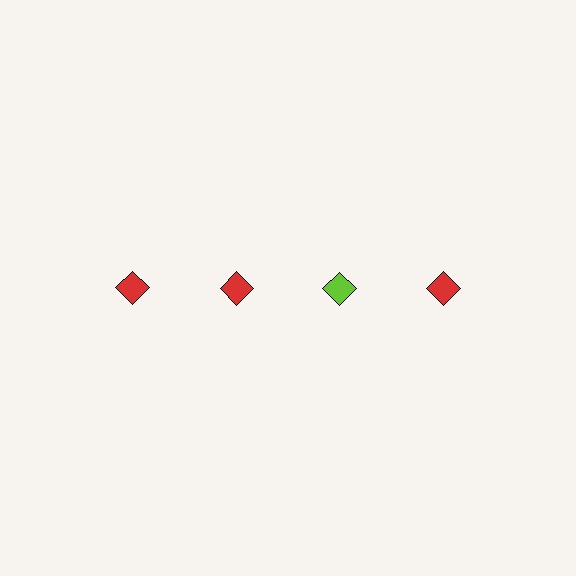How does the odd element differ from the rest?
It has a different color: lime instead of red.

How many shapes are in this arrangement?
There are 4 shapes arranged in a grid pattern.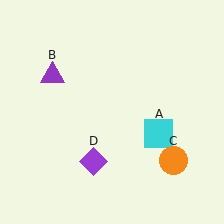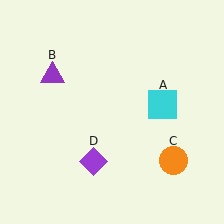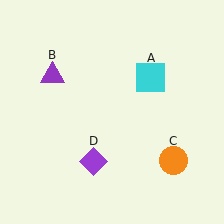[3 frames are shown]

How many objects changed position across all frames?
1 object changed position: cyan square (object A).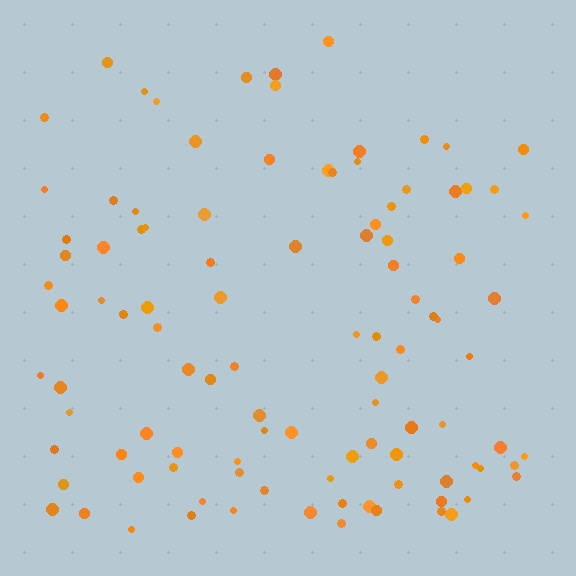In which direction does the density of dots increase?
From top to bottom, with the bottom side densest.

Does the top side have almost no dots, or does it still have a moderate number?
Still a moderate number, just noticeably fewer than the bottom.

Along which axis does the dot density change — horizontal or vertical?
Vertical.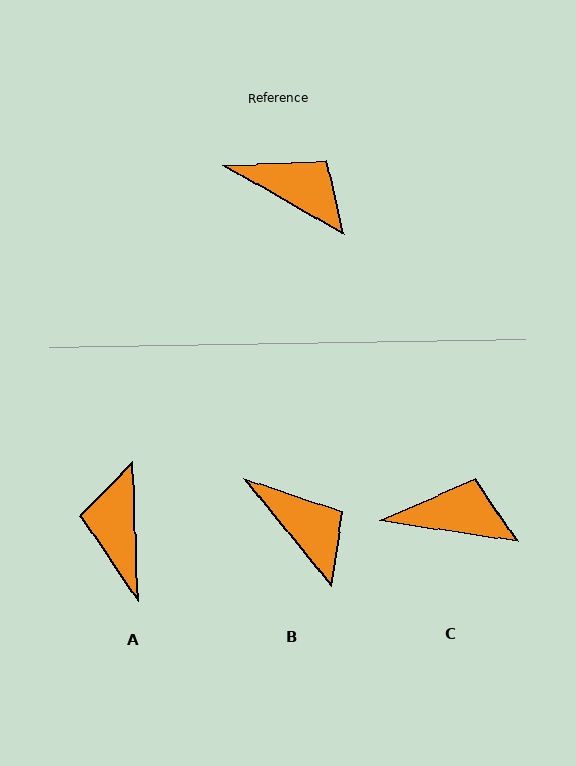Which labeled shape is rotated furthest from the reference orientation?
A, about 122 degrees away.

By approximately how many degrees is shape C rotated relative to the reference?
Approximately 21 degrees counter-clockwise.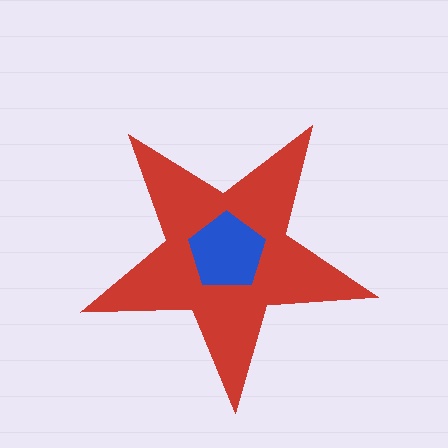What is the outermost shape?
The red star.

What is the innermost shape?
The blue pentagon.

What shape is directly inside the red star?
The blue pentagon.